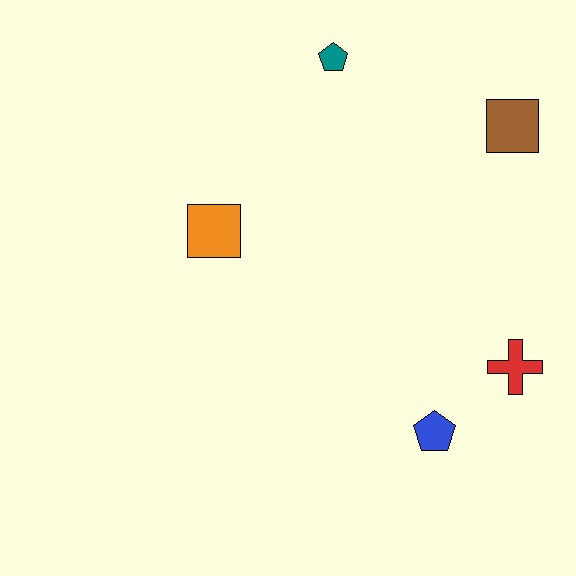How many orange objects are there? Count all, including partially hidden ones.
There is 1 orange object.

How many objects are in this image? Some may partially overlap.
There are 5 objects.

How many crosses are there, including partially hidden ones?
There is 1 cross.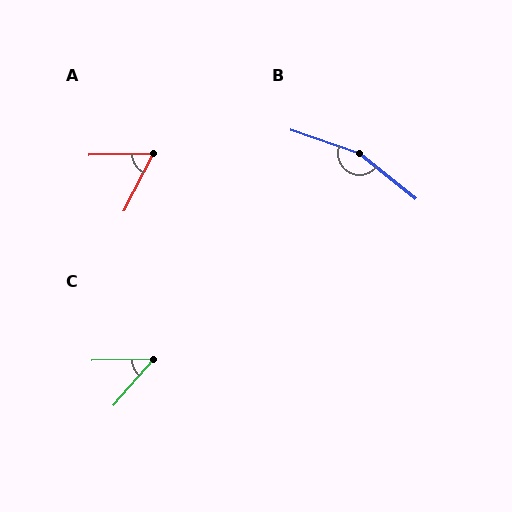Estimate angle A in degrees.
Approximately 62 degrees.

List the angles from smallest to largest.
C (48°), A (62°), B (160°).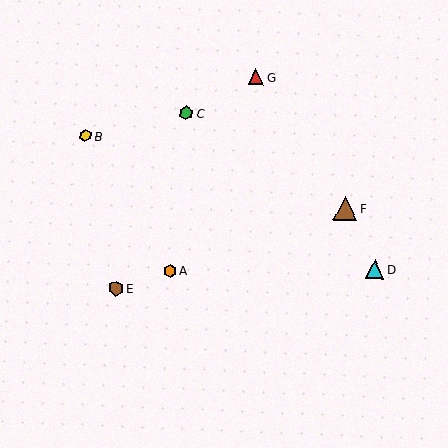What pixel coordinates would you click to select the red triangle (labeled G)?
Click at (256, 77) to select the red triangle G.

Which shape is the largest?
The brown triangle (labeled F) is the largest.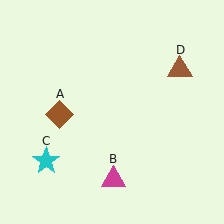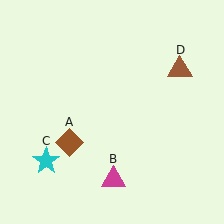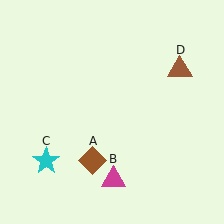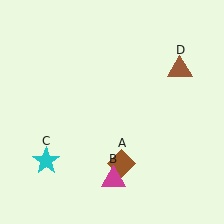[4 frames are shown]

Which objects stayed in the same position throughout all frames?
Magenta triangle (object B) and cyan star (object C) and brown triangle (object D) remained stationary.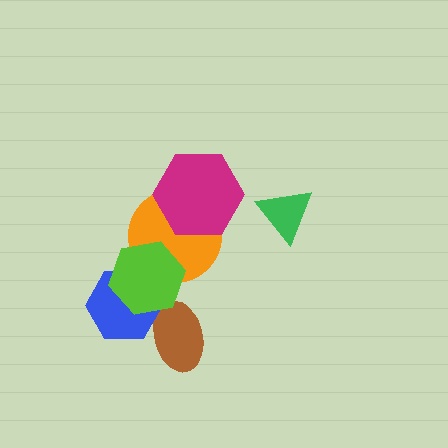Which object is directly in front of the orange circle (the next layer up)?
The lime hexagon is directly in front of the orange circle.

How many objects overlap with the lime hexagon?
3 objects overlap with the lime hexagon.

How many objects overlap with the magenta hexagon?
1 object overlaps with the magenta hexagon.